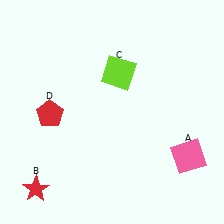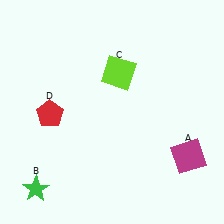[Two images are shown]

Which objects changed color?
A changed from pink to magenta. B changed from red to green.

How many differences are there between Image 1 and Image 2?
There are 2 differences between the two images.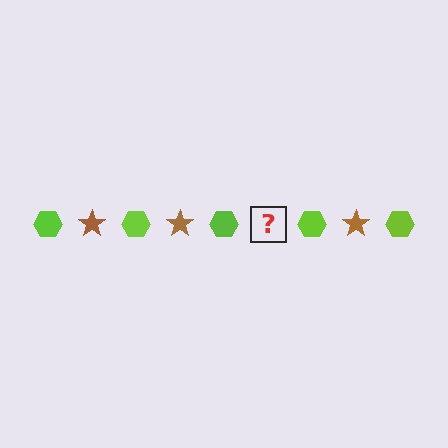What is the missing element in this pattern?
The missing element is a brown star.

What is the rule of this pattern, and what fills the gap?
The rule is that the pattern alternates between lime hexagon and brown star. The gap should be filled with a brown star.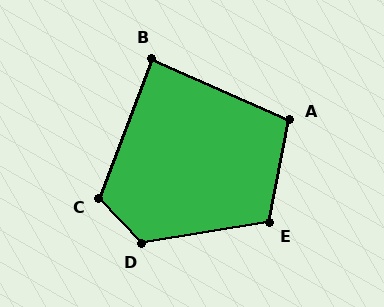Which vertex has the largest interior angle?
D, at approximately 124 degrees.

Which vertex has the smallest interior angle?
B, at approximately 87 degrees.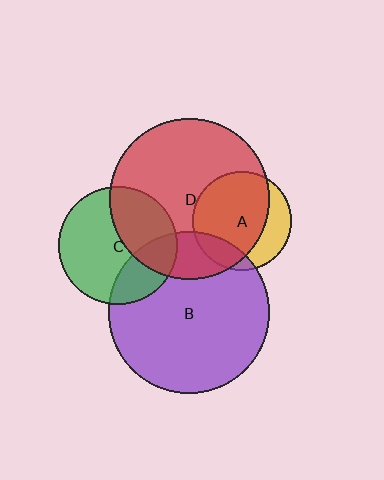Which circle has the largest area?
Circle B (purple).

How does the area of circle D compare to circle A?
Approximately 2.6 times.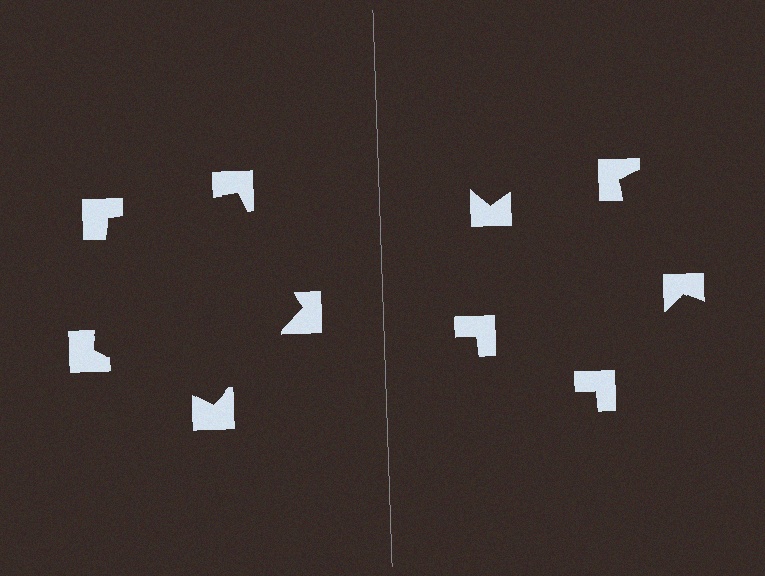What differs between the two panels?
The notched squares are positioned identically on both sides; only the wedge orientations differ. On the left they align to a pentagon; on the right they are misaligned.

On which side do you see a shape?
An illusory pentagon appears on the left side. On the right side the wedge cuts are rotated, so no coherent shape forms.